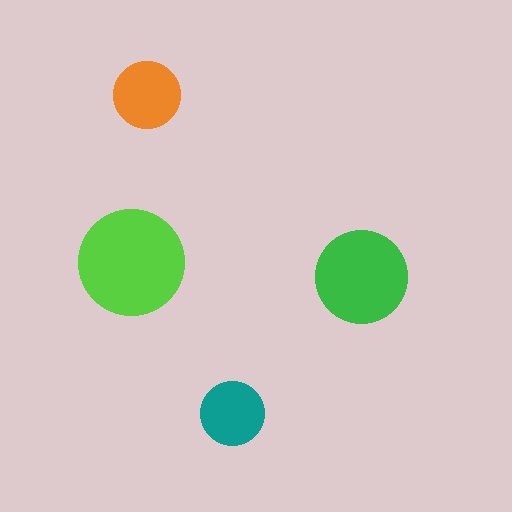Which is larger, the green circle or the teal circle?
The green one.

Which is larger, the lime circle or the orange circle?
The lime one.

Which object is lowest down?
The teal circle is bottommost.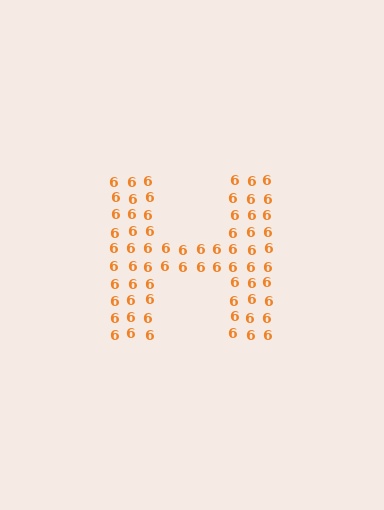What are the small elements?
The small elements are digit 6's.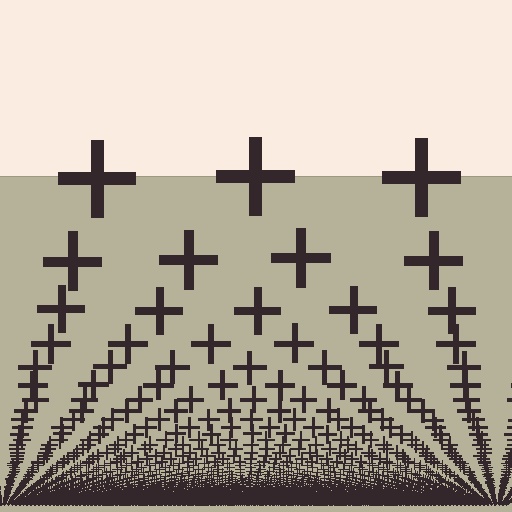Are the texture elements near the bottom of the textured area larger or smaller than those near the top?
Smaller. The gradient is inverted — elements near the bottom are smaller and denser.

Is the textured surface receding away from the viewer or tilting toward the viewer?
The surface appears to tilt toward the viewer. Texture elements get larger and sparser toward the top.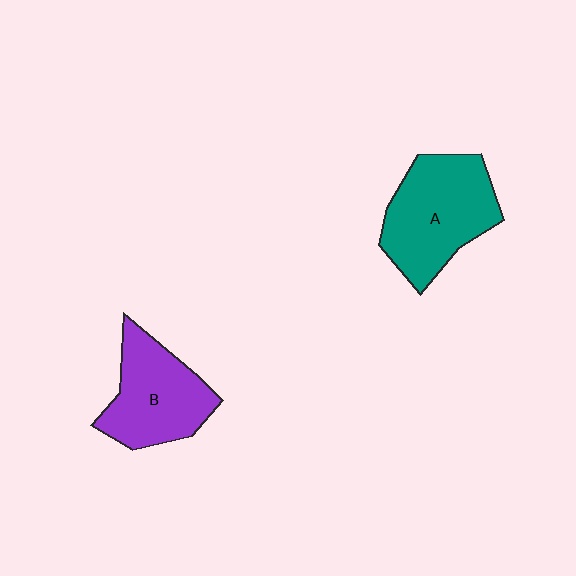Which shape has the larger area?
Shape A (teal).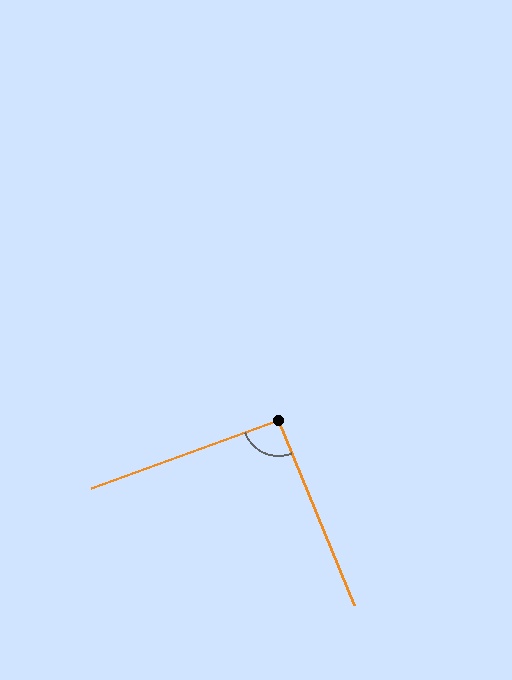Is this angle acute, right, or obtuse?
It is approximately a right angle.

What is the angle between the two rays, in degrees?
Approximately 92 degrees.